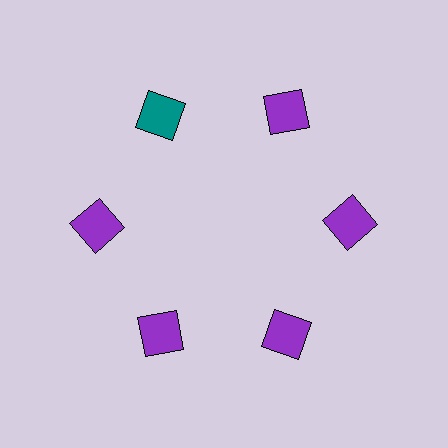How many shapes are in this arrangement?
There are 6 shapes arranged in a ring pattern.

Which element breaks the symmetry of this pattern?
The teal square at roughly the 11 o'clock position breaks the symmetry. All other shapes are purple squares.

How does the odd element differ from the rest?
It has a different color: teal instead of purple.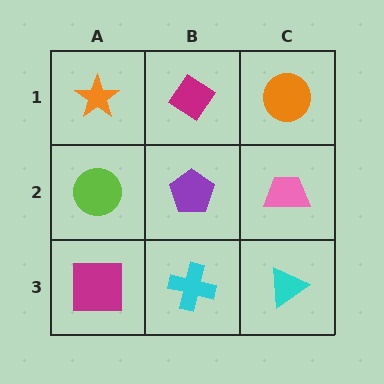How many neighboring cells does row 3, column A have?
2.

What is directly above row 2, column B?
A magenta diamond.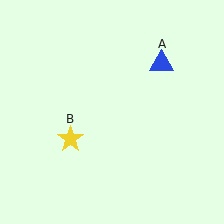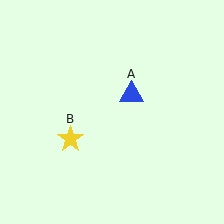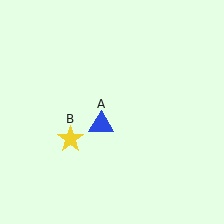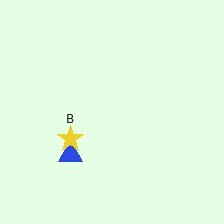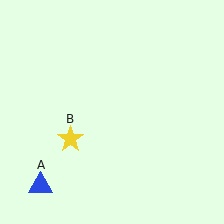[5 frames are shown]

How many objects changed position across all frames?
1 object changed position: blue triangle (object A).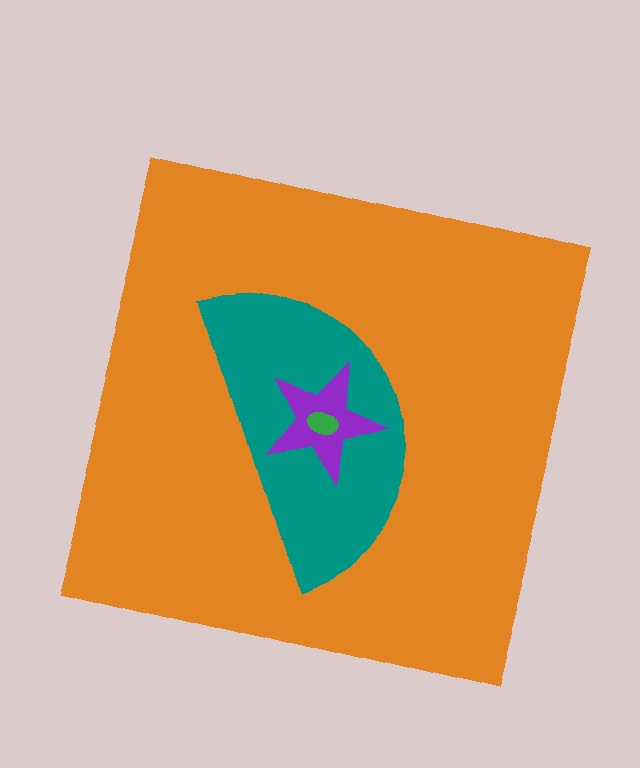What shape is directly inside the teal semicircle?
The purple star.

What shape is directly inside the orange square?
The teal semicircle.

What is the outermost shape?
The orange square.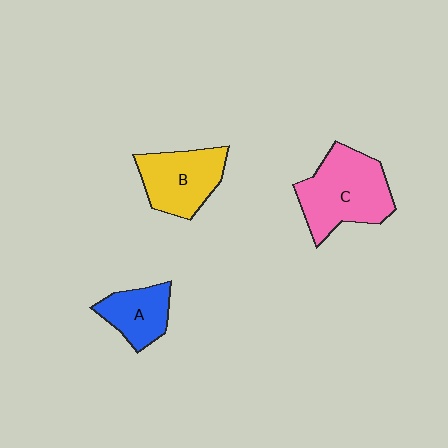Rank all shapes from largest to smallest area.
From largest to smallest: C (pink), B (yellow), A (blue).